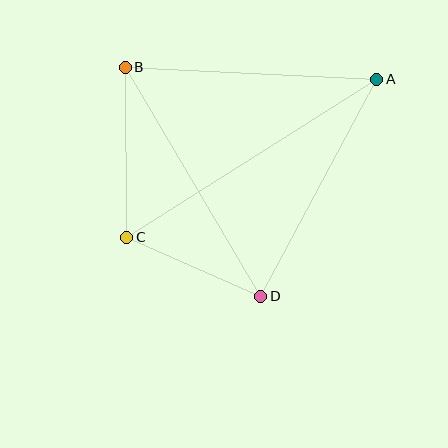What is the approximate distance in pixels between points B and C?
The distance between B and C is approximately 170 pixels.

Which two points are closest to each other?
Points C and D are closest to each other.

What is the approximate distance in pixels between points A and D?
The distance between A and D is approximately 246 pixels.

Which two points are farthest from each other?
Points A and C are farthest from each other.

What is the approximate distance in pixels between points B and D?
The distance between B and D is approximately 266 pixels.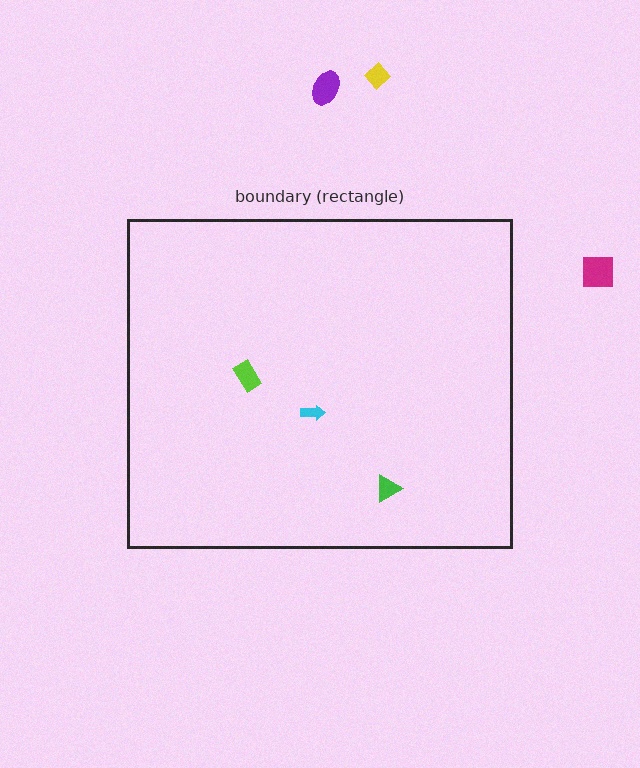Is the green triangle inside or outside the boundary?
Inside.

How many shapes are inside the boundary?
3 inside, 3 outside.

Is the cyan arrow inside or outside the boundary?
Inside.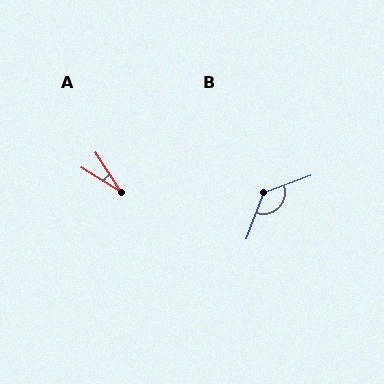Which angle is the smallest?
A, at approximately 25 degrees.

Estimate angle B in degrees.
Approximately 131 degrees.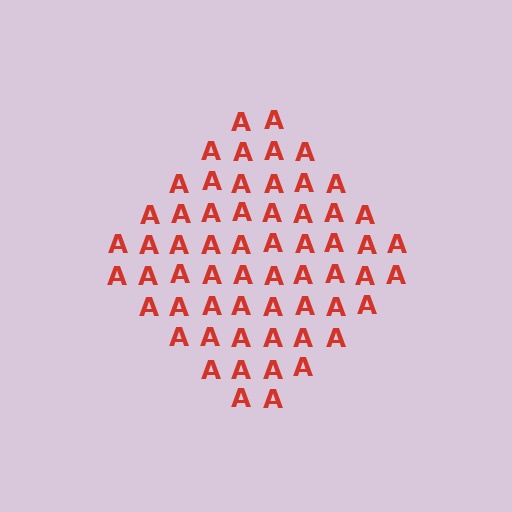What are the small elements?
The small elements are letter A's.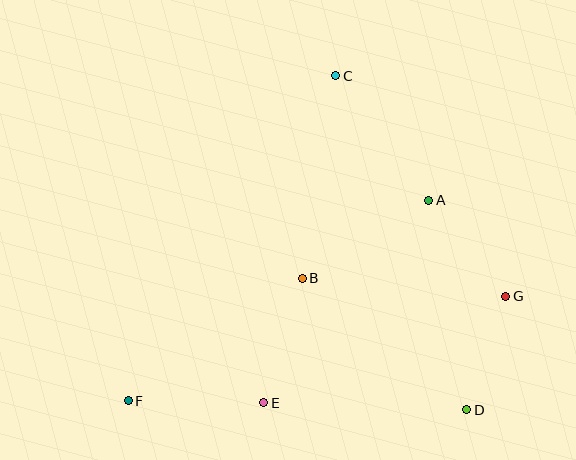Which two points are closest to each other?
Points D and G are closest to each other.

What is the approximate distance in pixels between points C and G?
The distance between C and G is approximately 278 pixels.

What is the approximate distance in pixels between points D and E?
The distance between D and E is approximately 203 pixels.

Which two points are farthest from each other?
Points F and G are farthest from each other.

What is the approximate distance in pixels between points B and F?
The distance between B and F is approximately 213 pixels.